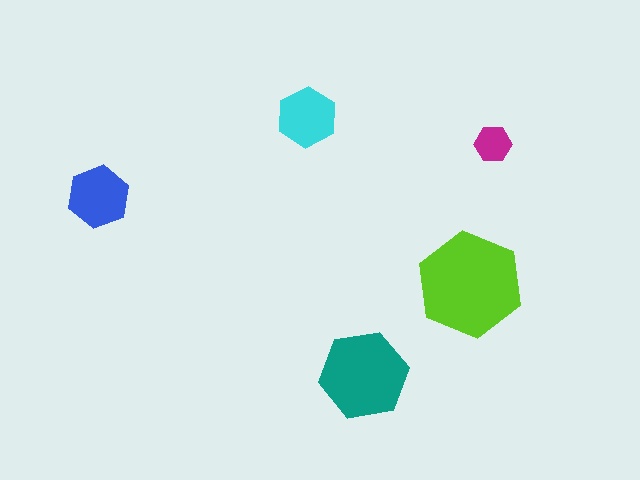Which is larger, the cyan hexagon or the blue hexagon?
The blue one.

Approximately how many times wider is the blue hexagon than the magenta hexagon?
About 1.5 times wider.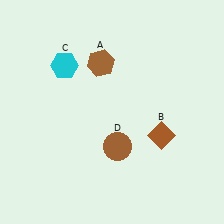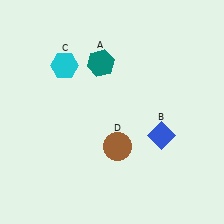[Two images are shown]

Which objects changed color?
A changed from brown to teal. B changed from brown to blue.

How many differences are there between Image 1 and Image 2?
There are 2 differences between the two images.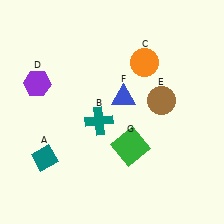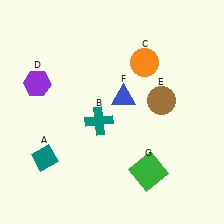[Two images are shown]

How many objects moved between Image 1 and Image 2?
1 object moved between the two images.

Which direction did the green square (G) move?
The green square (G) moved down.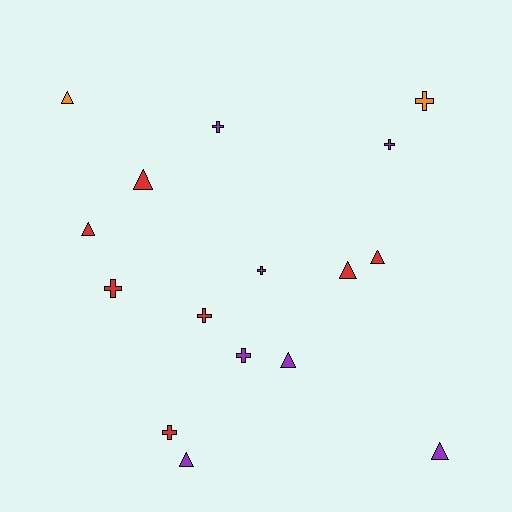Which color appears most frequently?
Red, with 7 objects.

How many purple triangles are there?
There are 3 purple triangles.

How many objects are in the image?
There are 16 objects.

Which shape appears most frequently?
Cross, with 8 objects.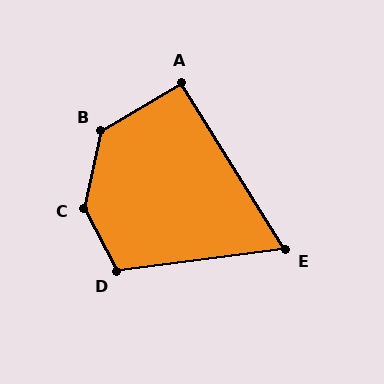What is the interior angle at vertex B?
Approximately 133 degrees (obtuse).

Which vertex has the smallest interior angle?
E, at approximately 65 degrees.